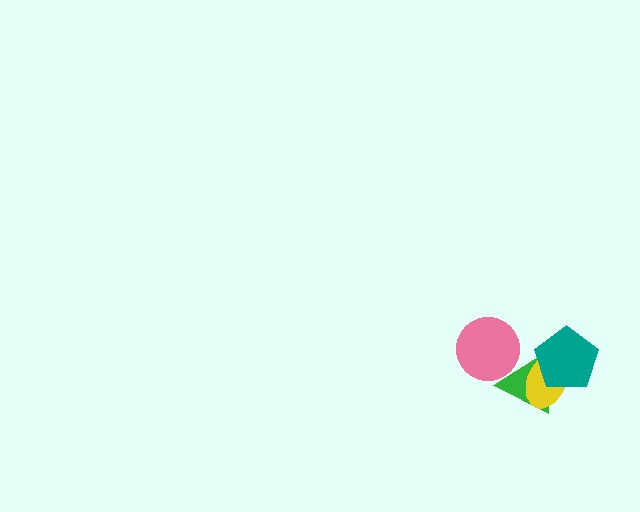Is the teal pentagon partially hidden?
No, no other shape covers it.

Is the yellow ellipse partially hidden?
Yes, it is partially covered by another shape.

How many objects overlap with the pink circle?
1 object overlaps with the pink circle.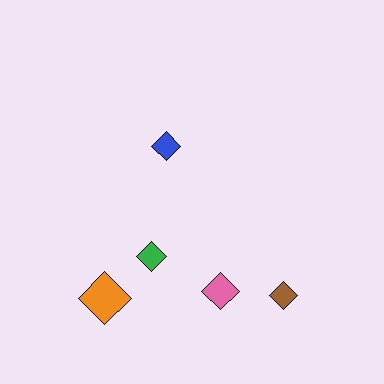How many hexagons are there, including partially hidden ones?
There are no hexagons.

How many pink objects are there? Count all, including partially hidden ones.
There is 1 pink object.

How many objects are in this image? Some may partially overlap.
There are 5 objects.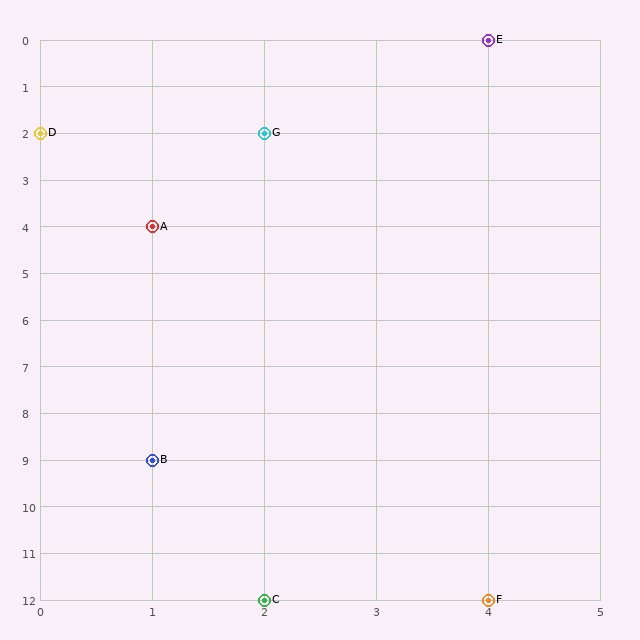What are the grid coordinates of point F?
Point F is at grid coordinates (4, 12).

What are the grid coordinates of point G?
Point G is at grid coordinates (2, 2).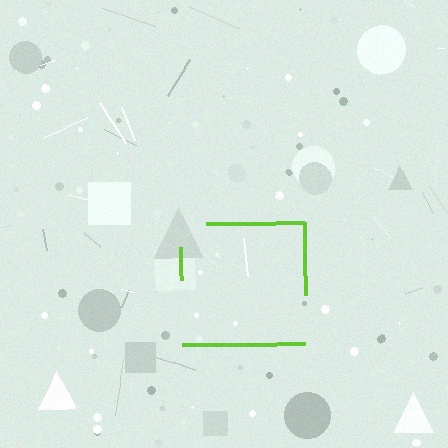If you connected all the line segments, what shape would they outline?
They would outline a square.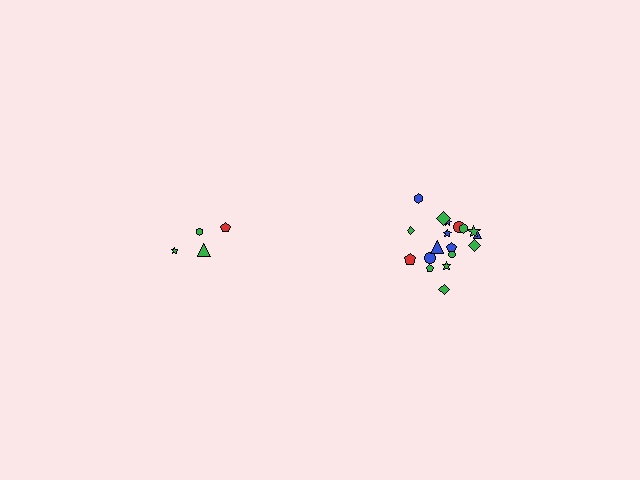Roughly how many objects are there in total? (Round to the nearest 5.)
Roughly 20 objects in total.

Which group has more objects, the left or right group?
The right group.